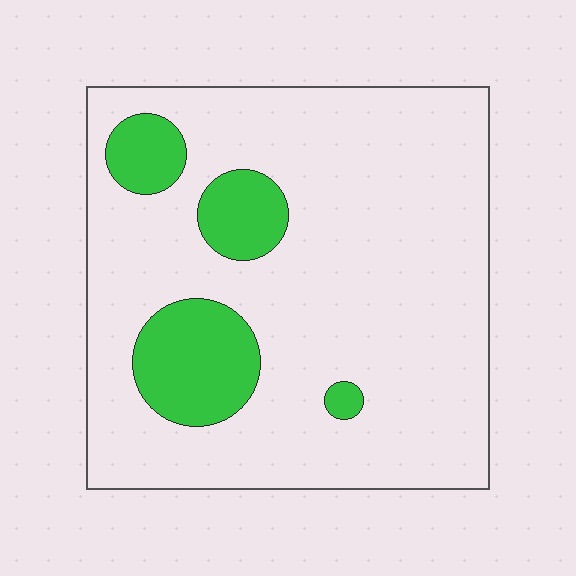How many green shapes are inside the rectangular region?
4.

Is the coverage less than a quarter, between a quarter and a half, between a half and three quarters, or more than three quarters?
Less than a quarter.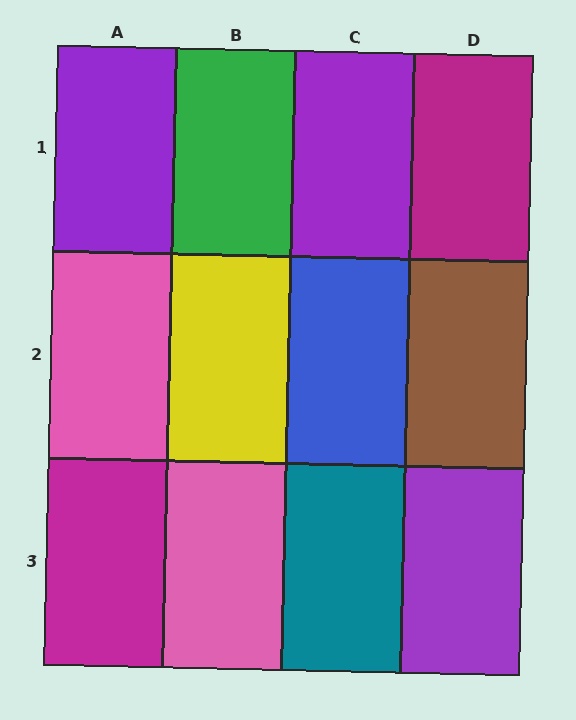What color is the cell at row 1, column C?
Purple.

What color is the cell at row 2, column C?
Blue.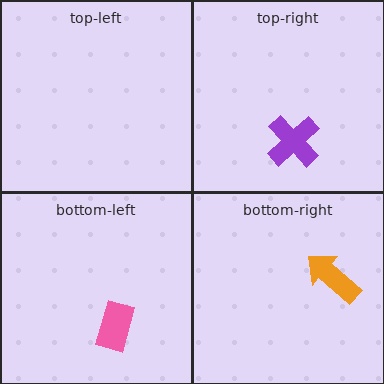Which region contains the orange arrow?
The bottom-right region.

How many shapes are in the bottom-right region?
1.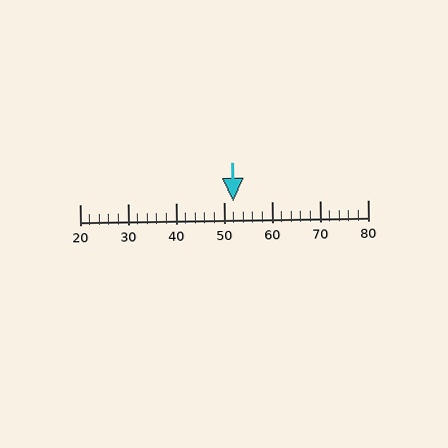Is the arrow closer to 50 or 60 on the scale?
The arrow is closer to 50.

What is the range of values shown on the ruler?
The ruler shows values from 20 to 80.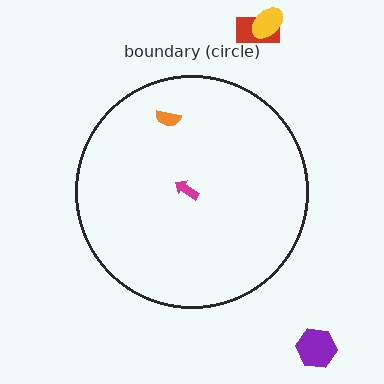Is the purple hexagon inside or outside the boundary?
Outside.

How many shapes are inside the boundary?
2 inside, 3 outside.